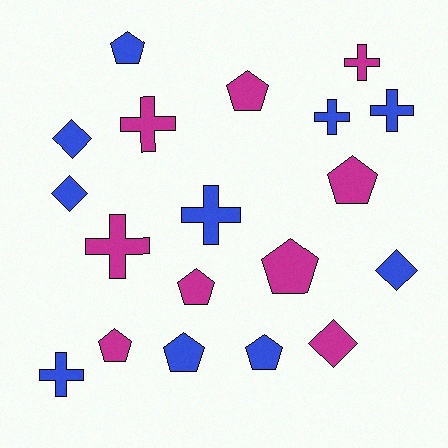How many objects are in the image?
There are 19 objects.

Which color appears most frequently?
Blue, with 10 objects.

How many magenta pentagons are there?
There are 5 magenta pentagons.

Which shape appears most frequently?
Pentagon, with 8 objects.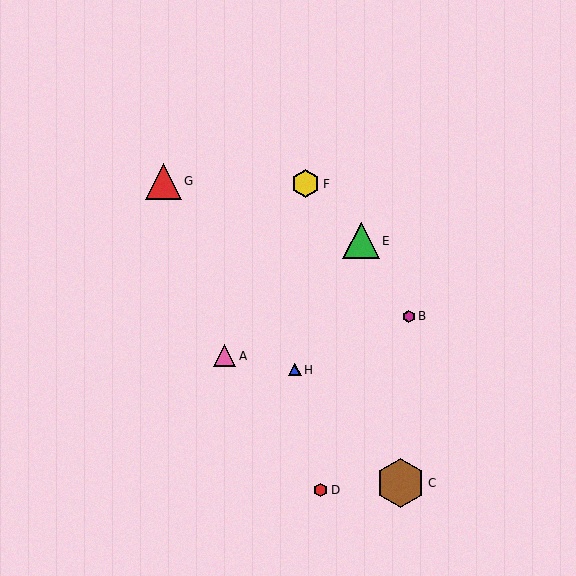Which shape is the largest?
The brown hexagon (labeled C) is the largest.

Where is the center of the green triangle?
The center of the green triangle is at (361, 241).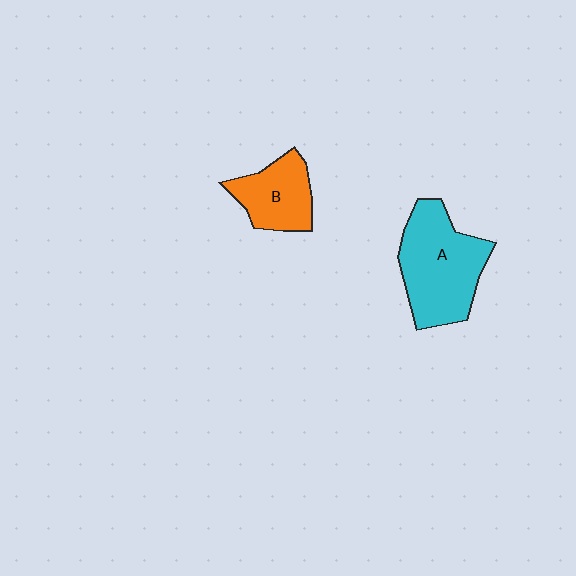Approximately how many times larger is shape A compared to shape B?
Approximately 1.7 times.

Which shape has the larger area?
Shape A (cyan).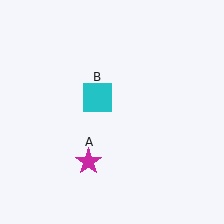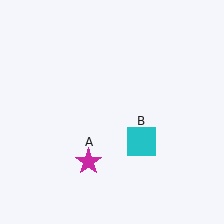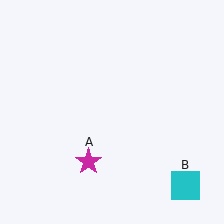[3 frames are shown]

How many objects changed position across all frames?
1 object changed position: cyan square (object B).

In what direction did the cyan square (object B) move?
The cyan square (object B) moved down and to the right.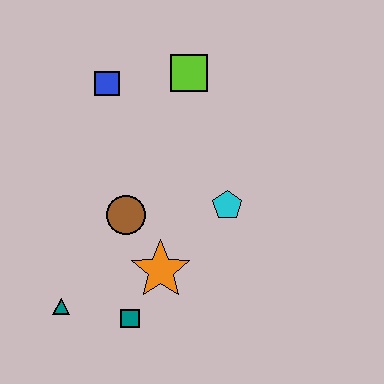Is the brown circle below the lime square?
Yes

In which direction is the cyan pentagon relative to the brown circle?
The cyan pentagon is to the right of the brown circle.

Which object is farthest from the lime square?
The teal triangle is farthest from the lime square.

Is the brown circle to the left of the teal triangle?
No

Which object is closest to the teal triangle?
The teal square is closest to the teal triangle.